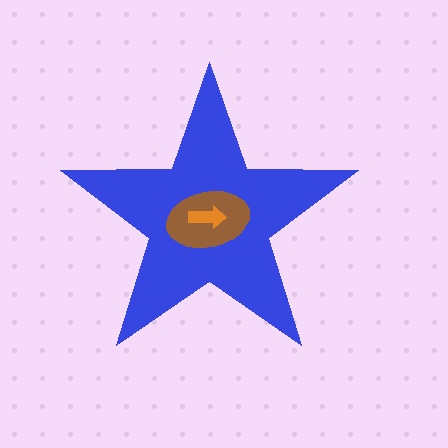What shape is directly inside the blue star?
The brown ellipse.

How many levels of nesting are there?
3.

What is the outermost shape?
The blue star.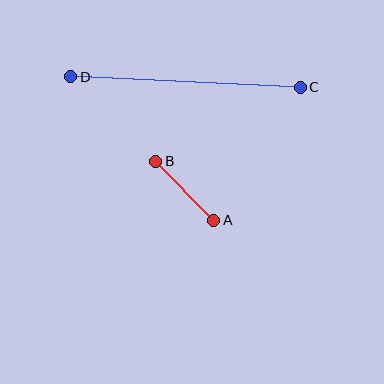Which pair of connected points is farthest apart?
Points C and D are farthest apart.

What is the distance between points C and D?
The distance is approximately 230 pixels.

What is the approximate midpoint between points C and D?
The midpoint is at approximately (185, 82) pixels.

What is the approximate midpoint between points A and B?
The midpoint is at approximately (185, 191) pixels.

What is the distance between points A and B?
The distance is approximately 83 pixels.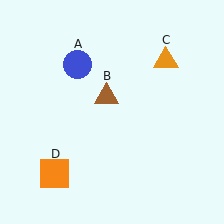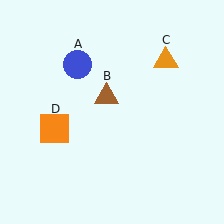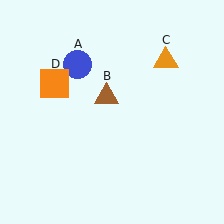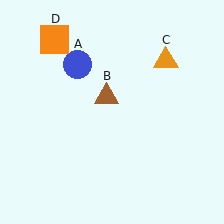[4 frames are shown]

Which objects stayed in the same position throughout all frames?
Blue circle (object A) and brown triangle (object B) and orange triangle (object C) remained stationary.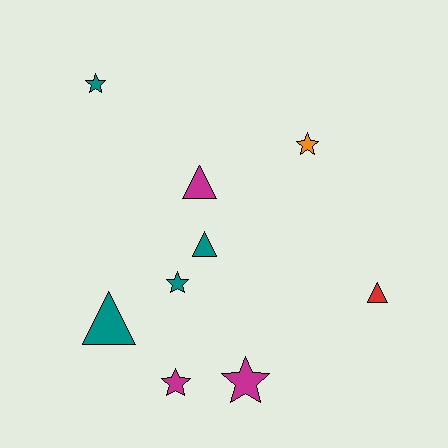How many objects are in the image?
There are 9 objects.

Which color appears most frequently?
Teal, with 4 objects.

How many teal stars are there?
There are 2 teal stars.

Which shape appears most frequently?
Star, with 5 objects.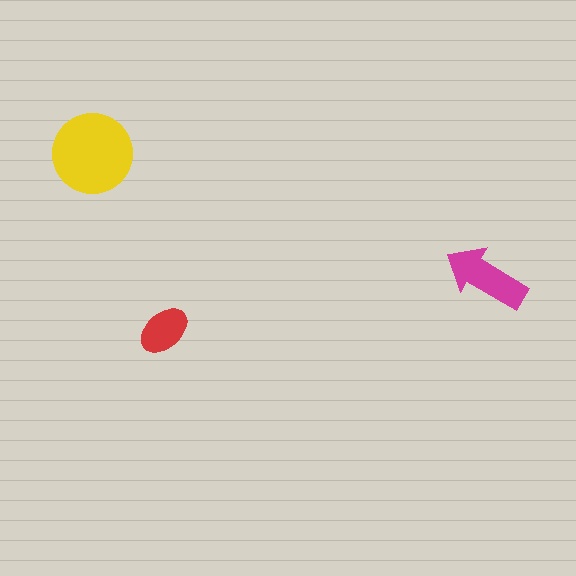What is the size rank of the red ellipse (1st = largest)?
3rd.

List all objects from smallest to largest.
The red ellipse, the magenta arrow, the yellow circle.